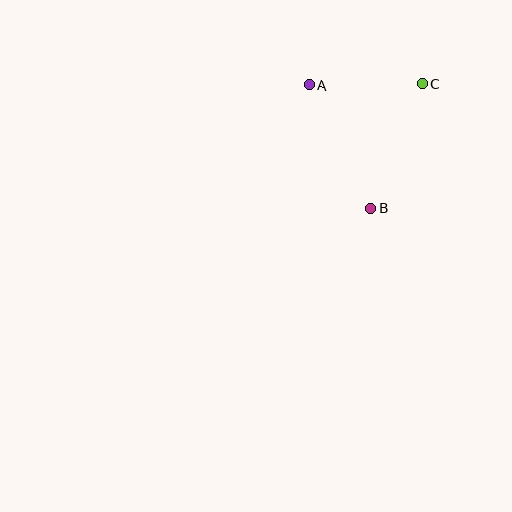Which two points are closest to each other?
Points A and C are closest to each other.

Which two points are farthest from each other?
Points A and B are farthest from each other.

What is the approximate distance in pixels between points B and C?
The distance between B and C is approximately 134 pixels.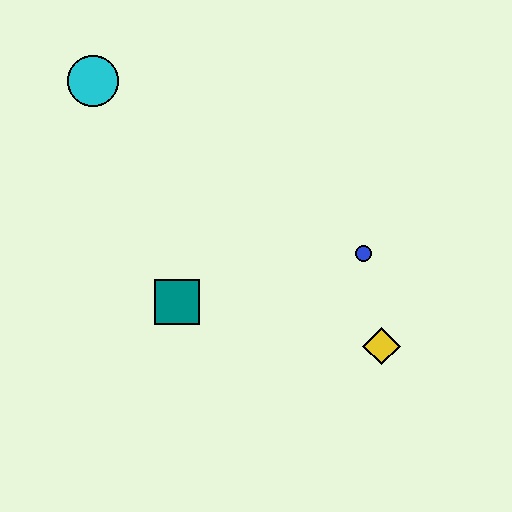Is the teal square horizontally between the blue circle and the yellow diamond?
No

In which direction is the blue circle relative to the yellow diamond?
The blue circle is above the yellow diamond.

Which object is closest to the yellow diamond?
The blue circle is closest to the yellow diamond.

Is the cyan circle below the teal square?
No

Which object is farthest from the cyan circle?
The yellow diamond is farthest from the cyan circle.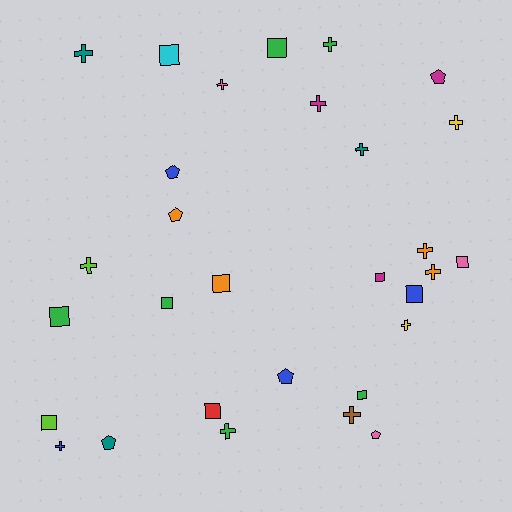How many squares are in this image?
There are 11 squares.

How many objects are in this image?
There are 30 objects.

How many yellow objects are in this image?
There are 2 yellow objects.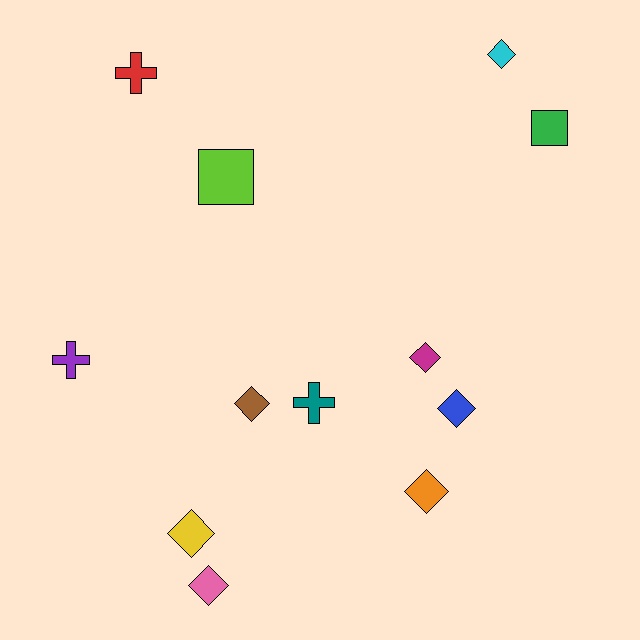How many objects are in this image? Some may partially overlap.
There are 12 objects.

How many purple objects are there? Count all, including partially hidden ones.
There is 1 purple object.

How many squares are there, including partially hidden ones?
There are 2 squares.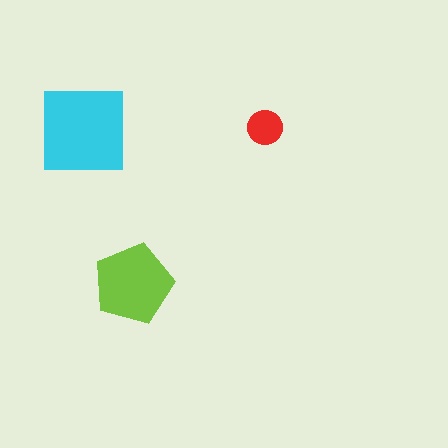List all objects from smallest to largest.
The red circle, the lime pentagon, the cyan square.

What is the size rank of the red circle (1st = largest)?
3rd.